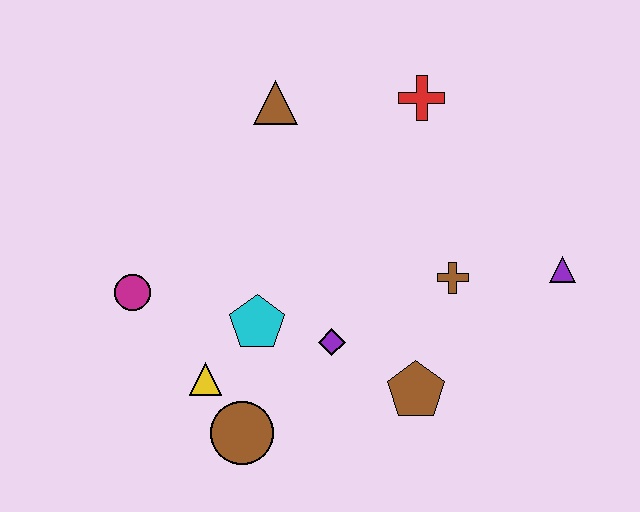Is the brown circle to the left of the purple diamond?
Yes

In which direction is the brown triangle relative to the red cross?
The brown triangle is to the left of the red cross.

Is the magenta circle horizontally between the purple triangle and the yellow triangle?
No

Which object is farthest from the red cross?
The brown circle is farthest from the red cross.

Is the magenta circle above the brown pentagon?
Yes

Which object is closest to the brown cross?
The purple triangle is closest to the brown cross.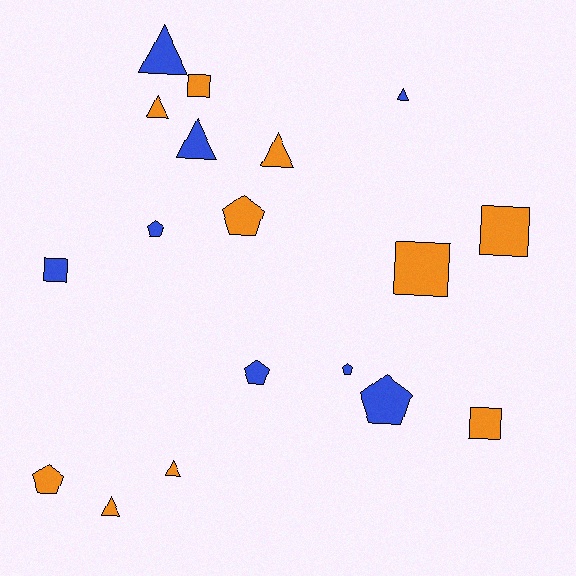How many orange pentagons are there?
There are 2 orange pentagons.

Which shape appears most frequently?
Triangle, with 7 objects.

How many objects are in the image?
There are 18 objects.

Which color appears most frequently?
Orange, with 10 objects.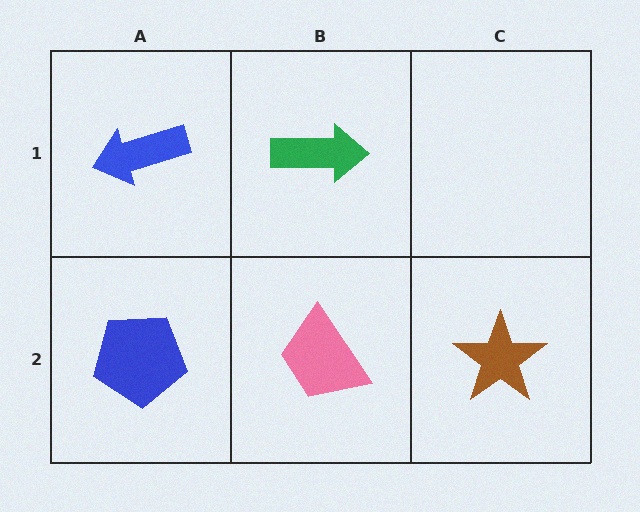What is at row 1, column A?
A blue arrow.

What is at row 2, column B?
A pink trapezoid.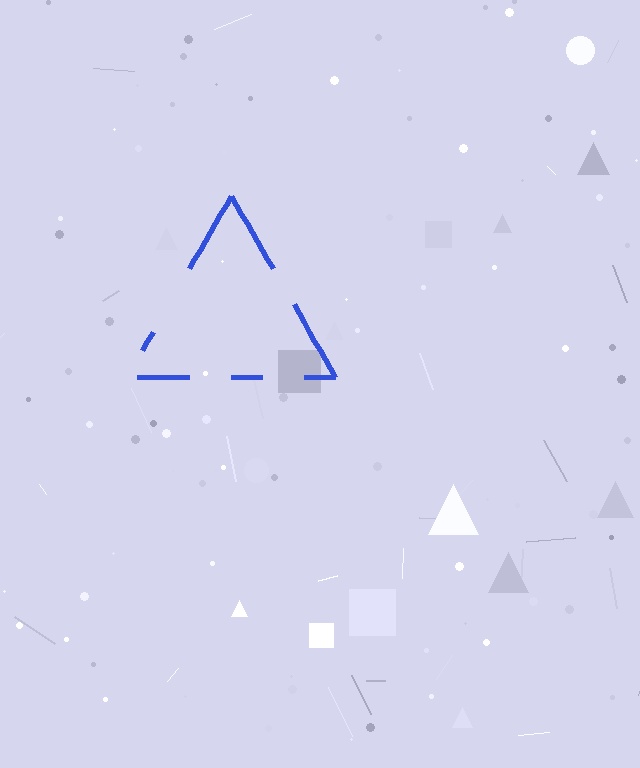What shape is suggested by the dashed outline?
The dashed outline suggests a triangle.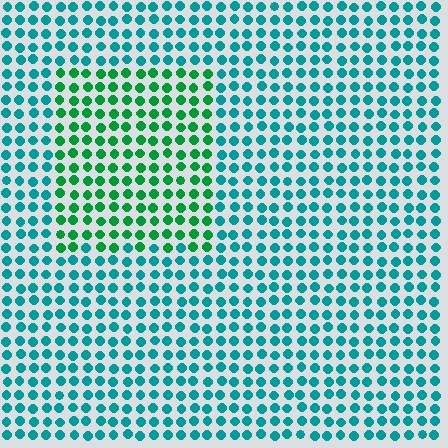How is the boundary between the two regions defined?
The boundary is defined purely by a slight shift in hue (about 38 degrees). Spacing, size, and orientation are identical on both sides.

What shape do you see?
I see a rectangle.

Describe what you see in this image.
The image is filled with small teal elements in a uniform arrangement. A rectangle-shaped region is visible where the elements are tinted to a slightly different hue, forming a subtle color boundary.